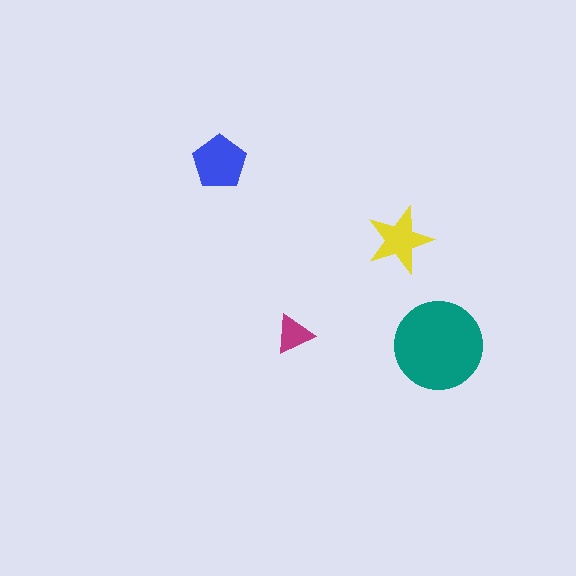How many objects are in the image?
There are 4 objects in the image.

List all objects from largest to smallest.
The teal circle, the blue pentagon, the yellow star, the magenta triangle.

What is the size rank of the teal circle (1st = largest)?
1st.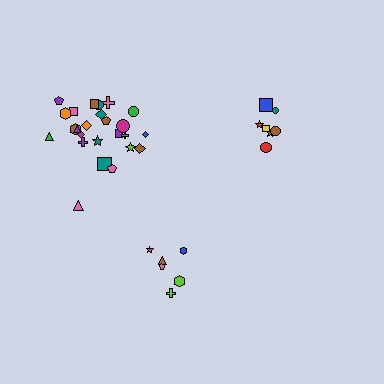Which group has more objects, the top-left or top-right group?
The top-left group.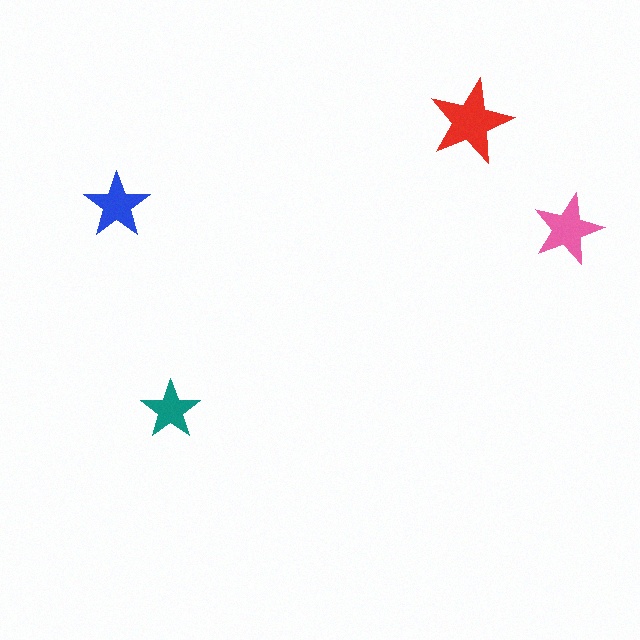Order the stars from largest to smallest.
the red one, the pink one, the blue one, the teal one.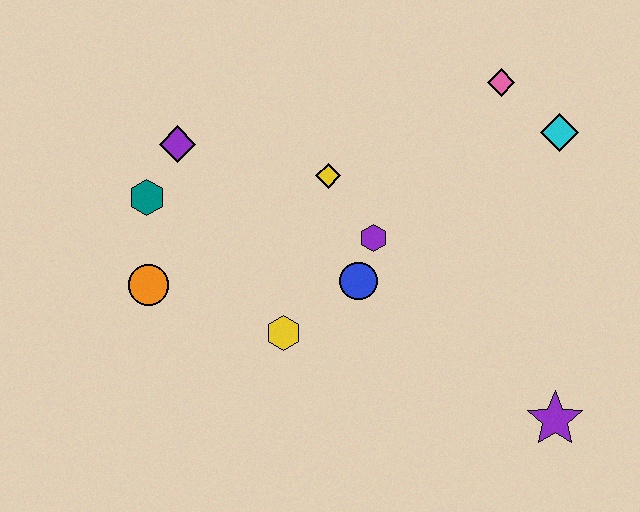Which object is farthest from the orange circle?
The cyan diamond is farthest from the orange circle.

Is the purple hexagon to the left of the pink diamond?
Yes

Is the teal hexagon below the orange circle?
No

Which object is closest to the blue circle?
The purple hexagon is closest to the blue circle.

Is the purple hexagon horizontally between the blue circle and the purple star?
Yes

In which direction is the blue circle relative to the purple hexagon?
The blue circle is below the purple hexagon.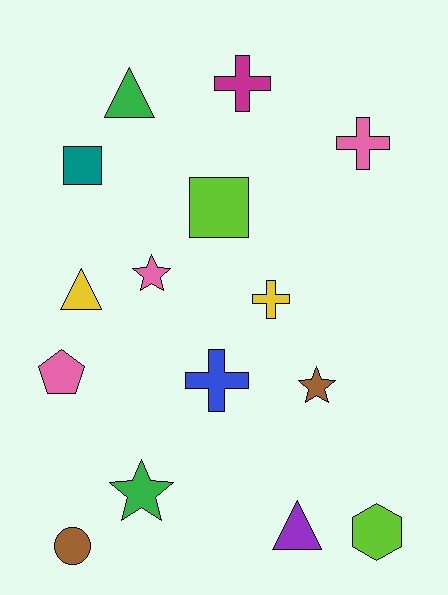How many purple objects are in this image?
There is 1 purple object.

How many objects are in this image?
There are 15 objects.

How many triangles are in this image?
There are 3 triangles.